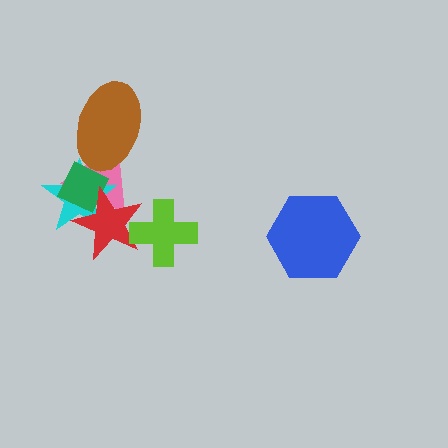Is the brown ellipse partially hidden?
No, no other shape covers it.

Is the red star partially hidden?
Yes, it is partially covered by another shape.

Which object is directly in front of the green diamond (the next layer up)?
The red star is directly in front of the green diamond.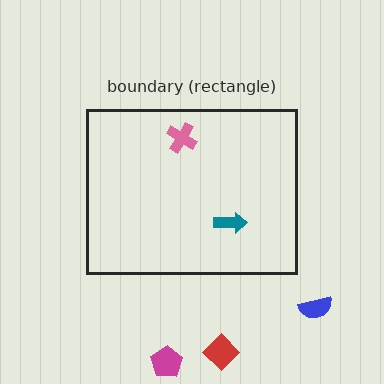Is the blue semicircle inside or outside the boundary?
Outside.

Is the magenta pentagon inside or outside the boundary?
Outside.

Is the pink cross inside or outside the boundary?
Inside.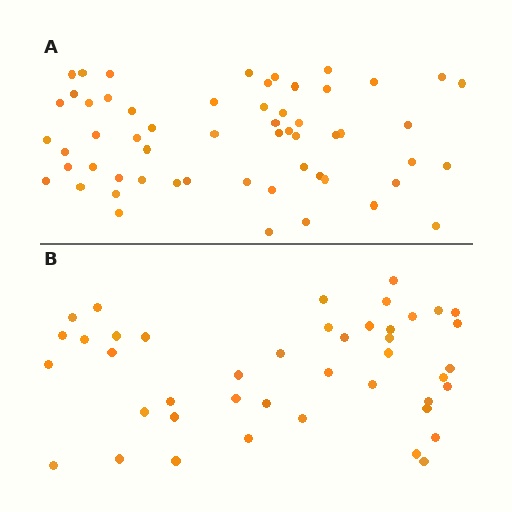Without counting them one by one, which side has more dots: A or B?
Region A (the top region) has more dots.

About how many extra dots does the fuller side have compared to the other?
Region A has approximately 15 more dots than region B.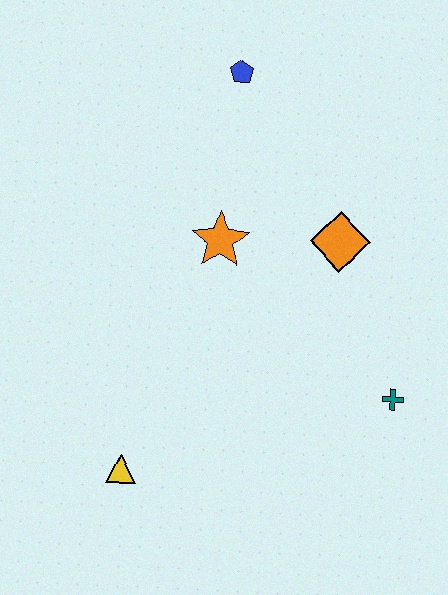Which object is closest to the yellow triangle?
The orange star is closest to the yellow triangle.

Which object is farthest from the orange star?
The yellow triangle is farthest from the orange star.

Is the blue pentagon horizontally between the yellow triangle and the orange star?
No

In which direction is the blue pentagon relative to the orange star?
The blue pentagon is above the orange star.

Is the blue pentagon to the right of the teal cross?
No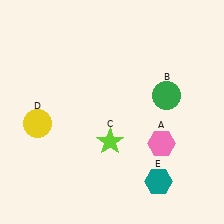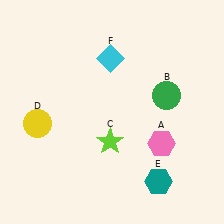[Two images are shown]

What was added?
A cyan diamond (F) was added in Image 2.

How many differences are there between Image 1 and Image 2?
There is 1 difference between the two images.